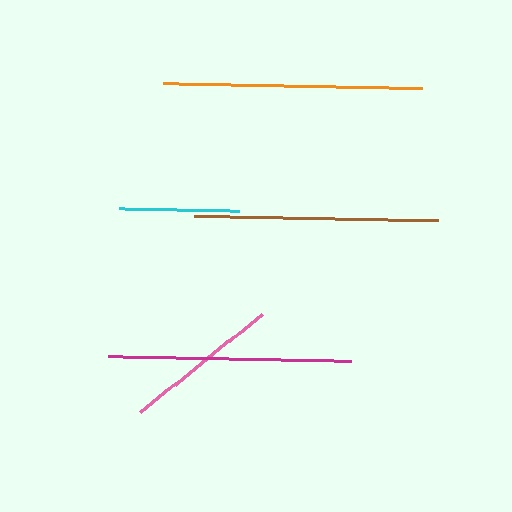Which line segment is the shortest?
The cyan line is the shortest at approximately 119 pixels.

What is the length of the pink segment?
The pink segment is approximately 156 pixels long.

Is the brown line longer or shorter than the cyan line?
The brown line is longer than the cyan line.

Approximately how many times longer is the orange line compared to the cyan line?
The orange line is approximately 2.2 times the length of the cyan line.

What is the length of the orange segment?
The orange segment is approximately 259 pixels long.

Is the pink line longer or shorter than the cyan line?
The pink line is longer than the cyan line.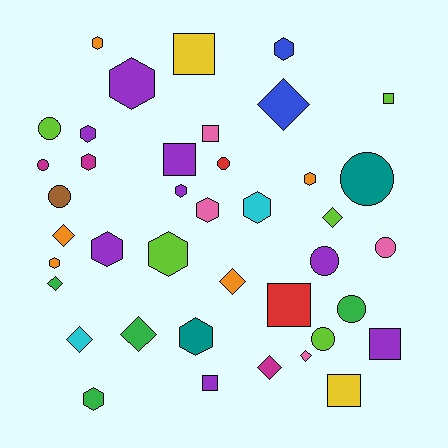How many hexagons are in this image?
There are 14 hexagons.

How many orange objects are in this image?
There are 5 orange objects.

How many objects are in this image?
There are 40 objects.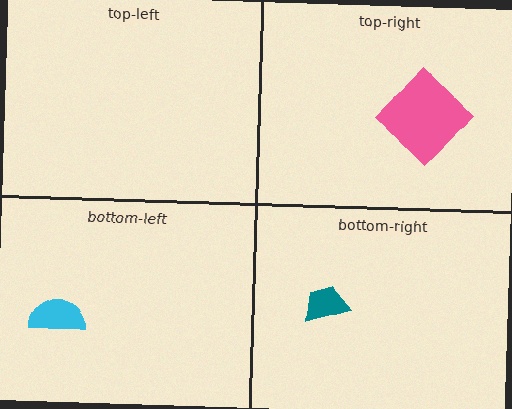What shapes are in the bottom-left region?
The cyan semicircle.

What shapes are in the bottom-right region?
The teal trapezoid.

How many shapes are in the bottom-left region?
1.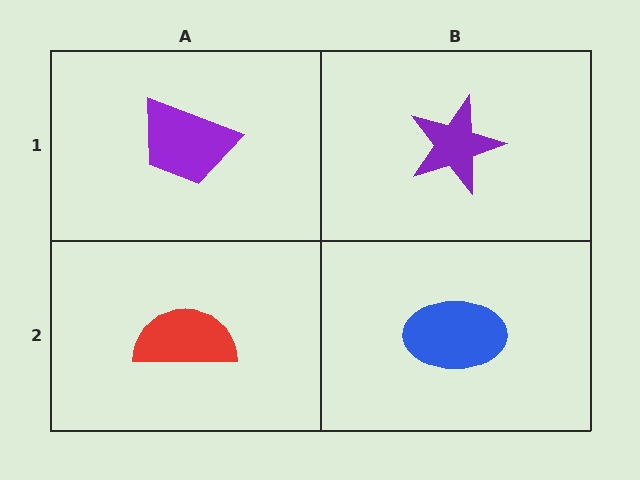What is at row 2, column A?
A red semicircle.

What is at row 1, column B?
A purple star.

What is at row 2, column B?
A blue ellipse.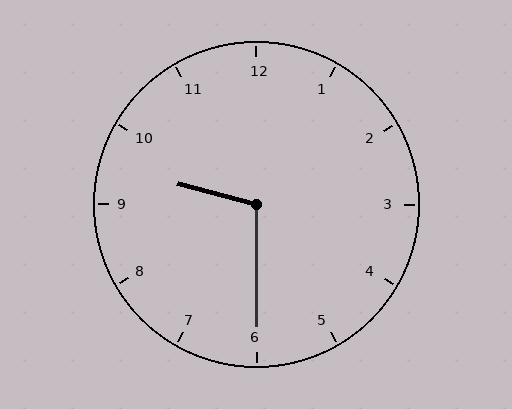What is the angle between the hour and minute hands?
Approximately 105 degrees.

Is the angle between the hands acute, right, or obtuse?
It is obtuse.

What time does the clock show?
9:30.